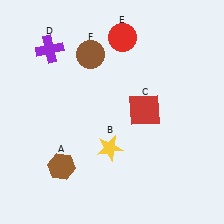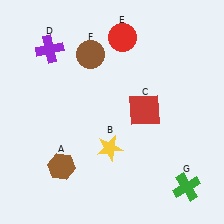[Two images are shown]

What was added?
A green cross (G) was added in Image 2.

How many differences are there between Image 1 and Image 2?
There is 1 difference between the two images.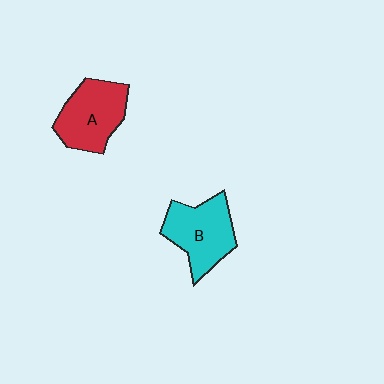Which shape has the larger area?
Shape B (cyan).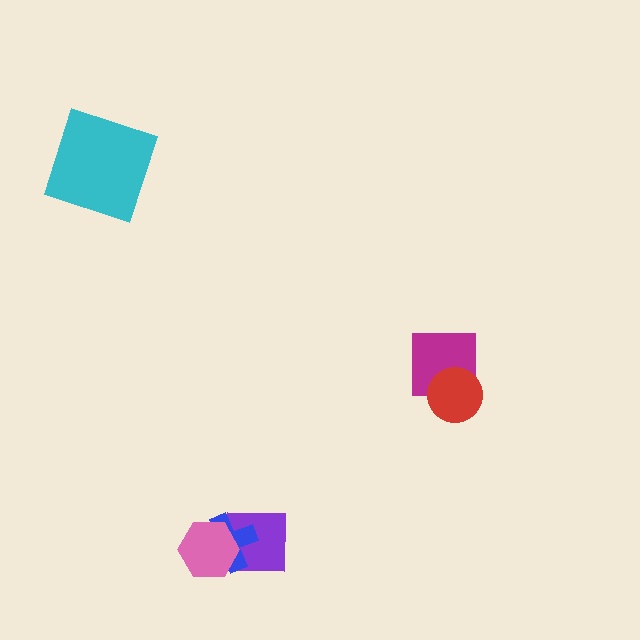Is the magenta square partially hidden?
Yes, it is partially covered by another shape.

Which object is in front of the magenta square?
The red circle is in front of the magenta square.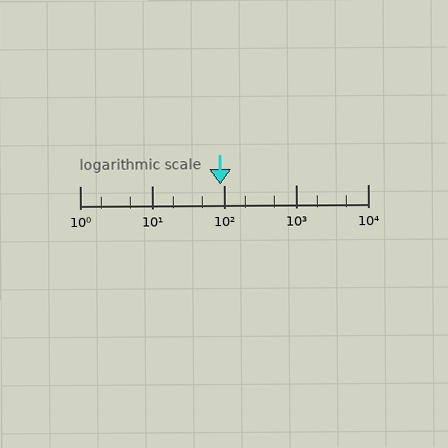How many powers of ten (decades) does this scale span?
The scale spans 4 decades, from 1 to 10000.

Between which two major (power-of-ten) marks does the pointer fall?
The pointer is between 10 and 100.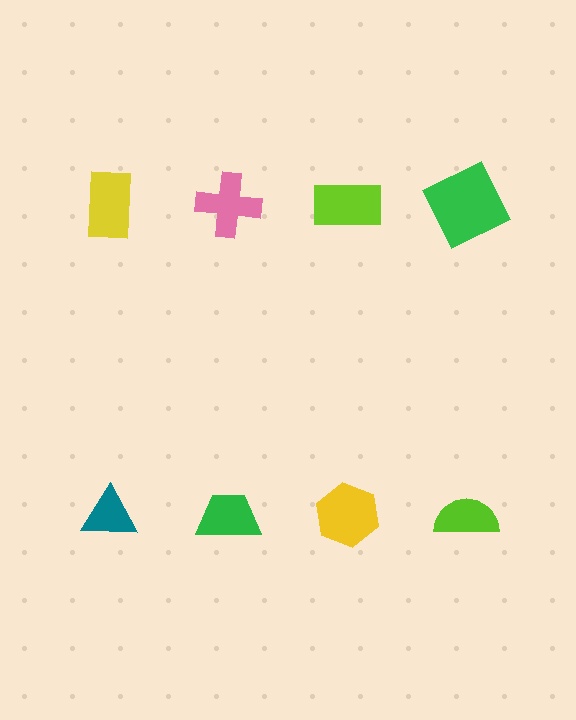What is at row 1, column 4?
A green square.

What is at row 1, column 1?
A yellow rectangle.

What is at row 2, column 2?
A green trapezoid.